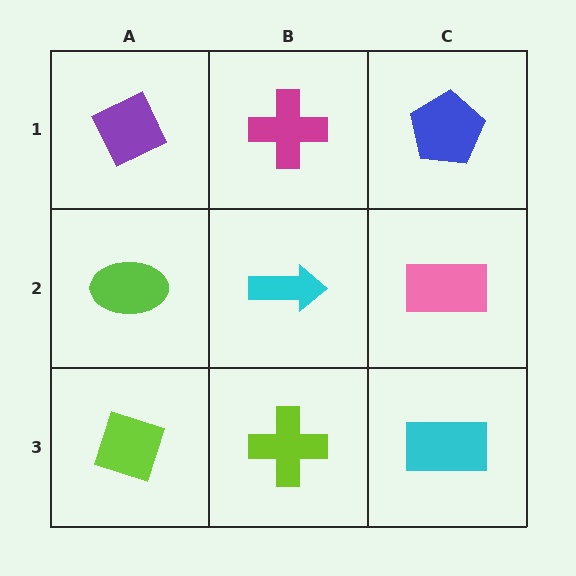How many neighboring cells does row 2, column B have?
4.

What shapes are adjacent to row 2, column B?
A magenta cross (row 1, column B), a lime cross (row 3, column B), a lime ellipse (row 2, column A), a pink rectangle (row 2, column C).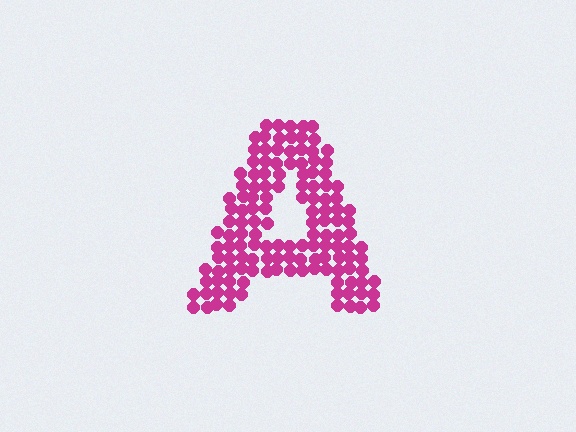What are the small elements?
The small elements are circles.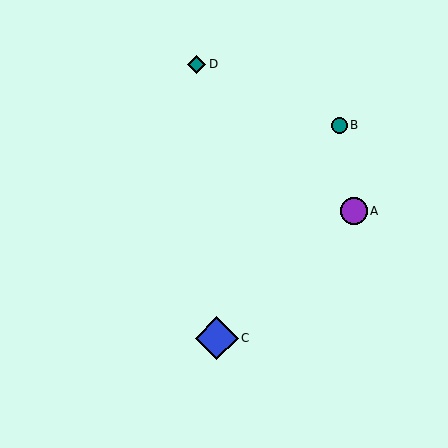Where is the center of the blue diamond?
The center of the blue diamond is at (217, 338).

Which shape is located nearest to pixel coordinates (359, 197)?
The purple circle (labeled A) at (354, 211) is nearest to that location.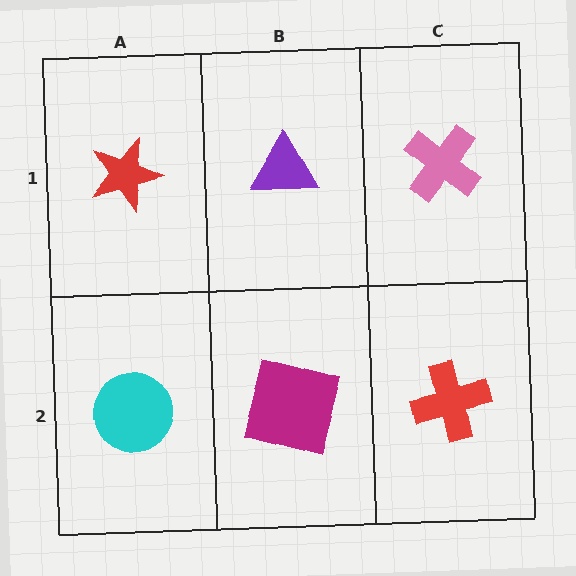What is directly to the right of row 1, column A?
A purple triangle.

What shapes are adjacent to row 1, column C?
A red cross (row 2, column C), a purple triangle (row 1, column B).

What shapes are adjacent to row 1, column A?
A cyan circle (row 2, column A), a purple triangle (row 1, column B).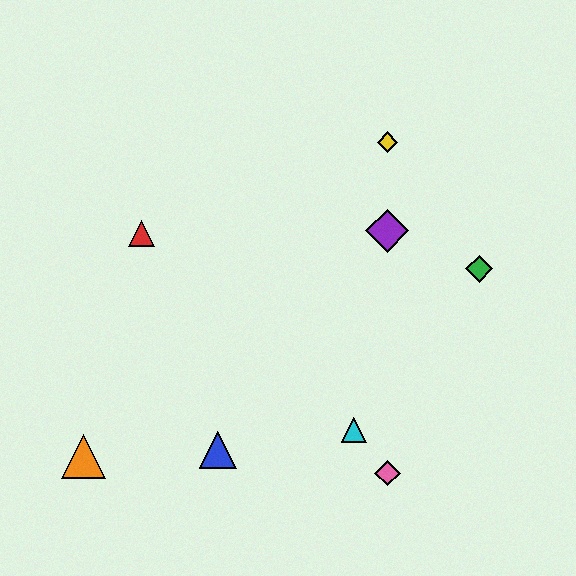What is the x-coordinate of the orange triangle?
The orange triangle is at x≈84.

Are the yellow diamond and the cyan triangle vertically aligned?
No, the yellow diamond is at x≈387 and the cyan triangle is at x≈354.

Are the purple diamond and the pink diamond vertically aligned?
Yes, both are at x≈387.